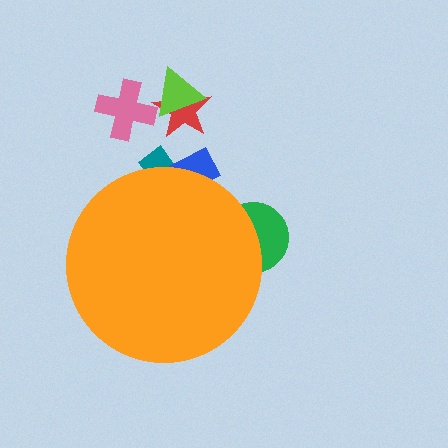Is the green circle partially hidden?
Yes, the green circle is partially hidden behind the orange circle.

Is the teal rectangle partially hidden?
Yes, the teal rectangle is partially hidden behind the orange circle.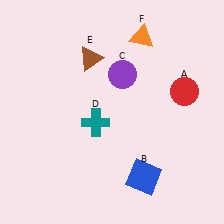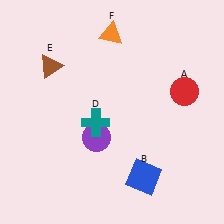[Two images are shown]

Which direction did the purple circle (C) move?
The purple circle (C) moved down.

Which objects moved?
The objects that moved are: the purple circle (C), the brown triangle (E), the orange triangle (F).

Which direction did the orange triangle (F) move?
The orange triangle (F) moved left.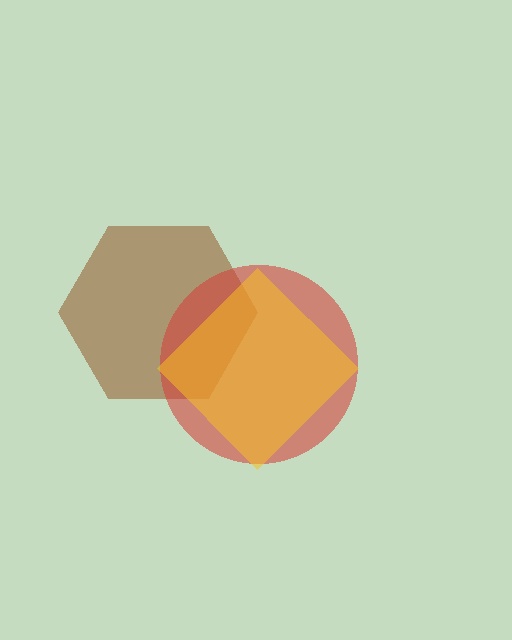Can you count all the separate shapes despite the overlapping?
Yes, there are 3 separate shapes.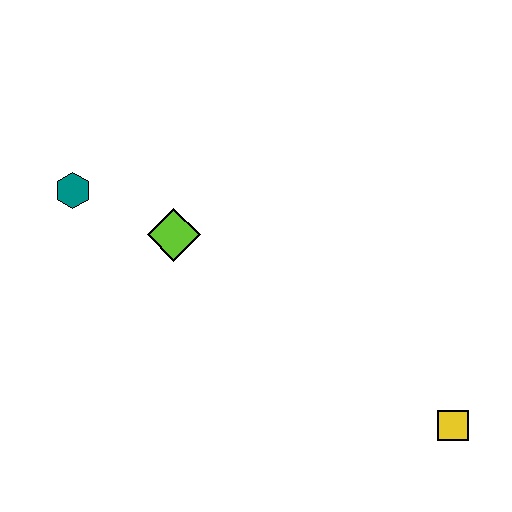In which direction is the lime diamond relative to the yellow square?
The lime diamond is to the left of the yellow square.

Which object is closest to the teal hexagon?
The lime diamond is closest to the teal hexagon.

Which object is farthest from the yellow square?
The teal hexagon is farthest from the yellow square.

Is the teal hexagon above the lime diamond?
Yes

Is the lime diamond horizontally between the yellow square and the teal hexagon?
Yes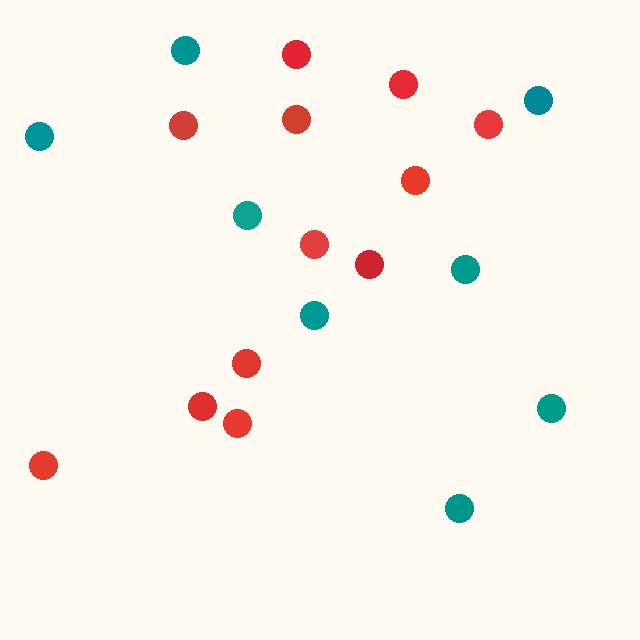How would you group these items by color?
There are 2 groups: one group of red circles (12) and one group of teal circles (8).